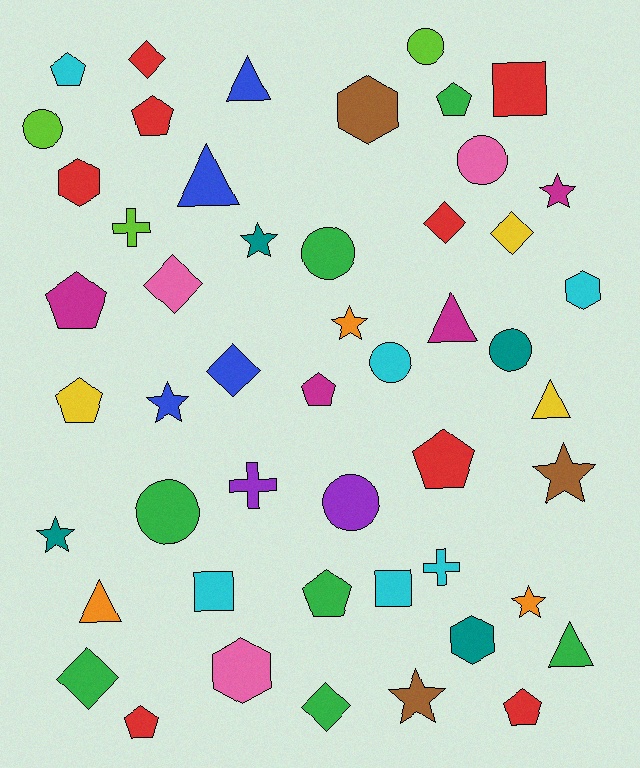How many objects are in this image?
There are 50 objects.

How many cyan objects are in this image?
There are 6 cyan objects.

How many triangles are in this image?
There are 6 triangles.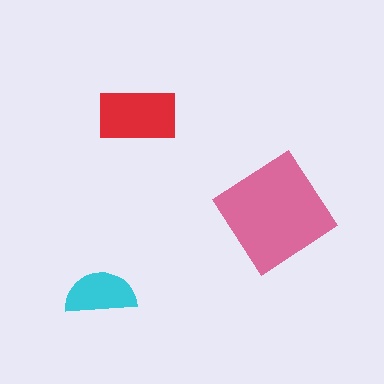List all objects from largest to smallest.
The pink diamond, the red rectangle, the cyan semicircle.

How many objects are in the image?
There are 3 objects in the image.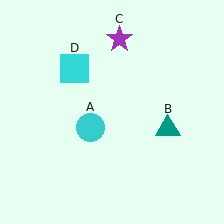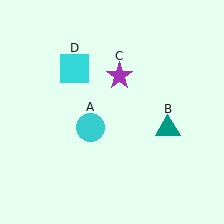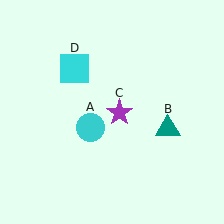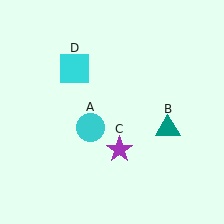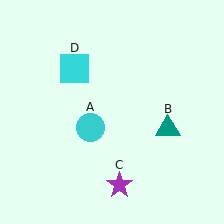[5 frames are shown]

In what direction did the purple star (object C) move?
The purple star (object C) moved down.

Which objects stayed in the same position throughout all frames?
Cyan circle (object A) and teal triangle (object B) and cyan square (object D) remained stationary.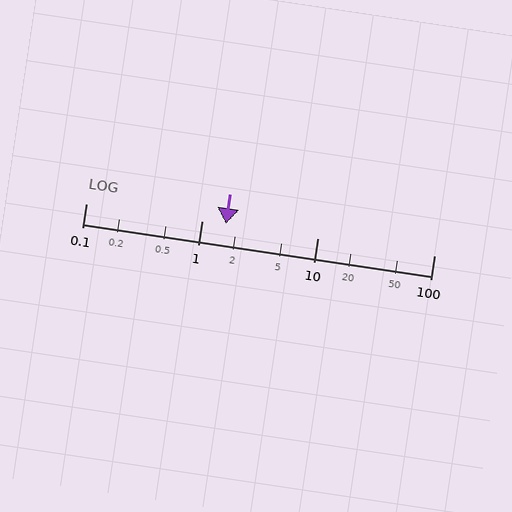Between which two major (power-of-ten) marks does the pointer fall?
The pointer is between 1 and 10.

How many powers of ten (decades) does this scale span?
The scale spans 3 decades, from 0.1 to 100.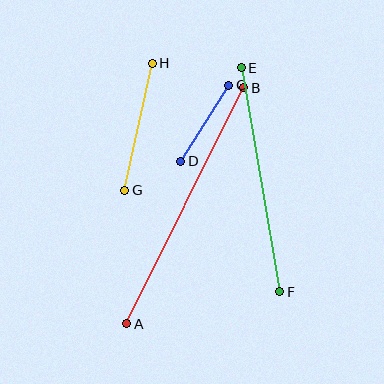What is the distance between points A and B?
The distance is approximately 263 pixels.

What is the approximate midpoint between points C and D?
The midpoint is at approximately (205, 123) pixels.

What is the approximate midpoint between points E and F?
The midpoint is at approximately (261, 180) pixels.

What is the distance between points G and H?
The distance is approximately 130 pixels.